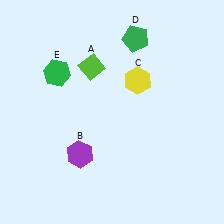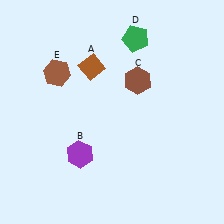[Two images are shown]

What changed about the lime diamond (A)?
In Image 1, A is lime. In Image 2, it changed to brown.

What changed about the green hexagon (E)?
In Image 1, E is green. In Image 2, it changed to brown.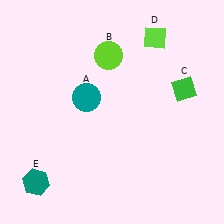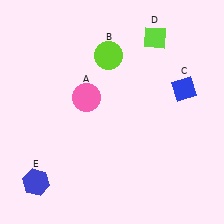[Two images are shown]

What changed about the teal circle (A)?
In Image 1, A is teal. In Image 2, it changed to pink.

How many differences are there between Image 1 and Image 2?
There are 3 differences between the two images.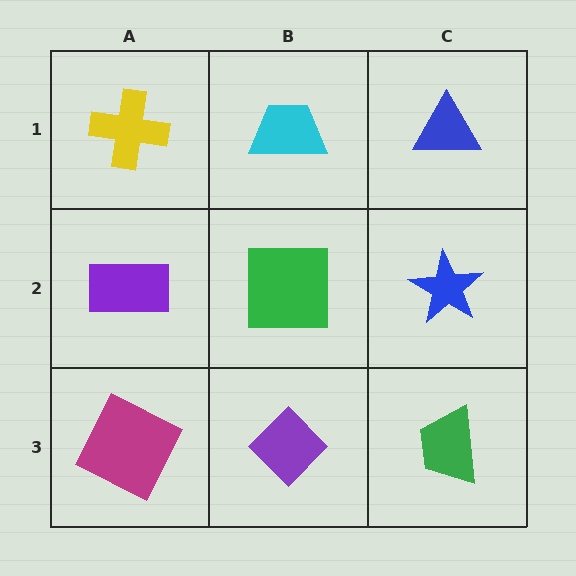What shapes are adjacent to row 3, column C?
A blue star (row 2, column C), a purple diamond (row 3, column B).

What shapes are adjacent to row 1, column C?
A blue star (row 2, column C), a cyan trapezoid (row 1, column B).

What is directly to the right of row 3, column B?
A green trapezoid.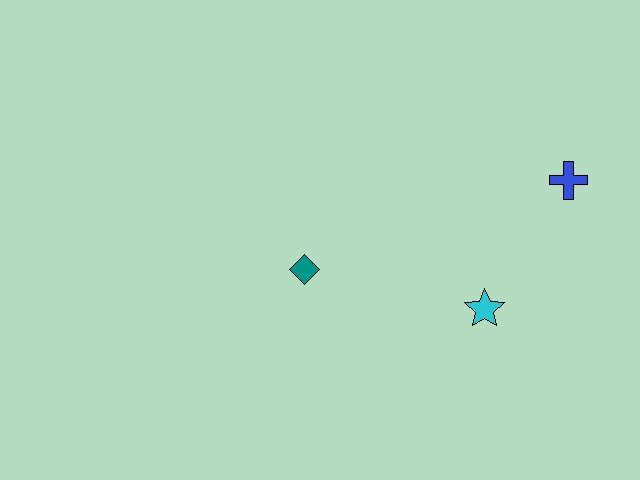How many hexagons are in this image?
There are no hexagons.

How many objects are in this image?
There are 3 objects.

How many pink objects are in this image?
There are no pink objects.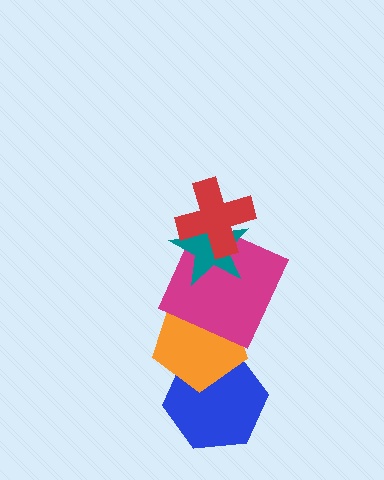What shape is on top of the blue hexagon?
The orange pentagon is on top of the blue hexagon.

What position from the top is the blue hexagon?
The blue hexagon is 5th from the top.